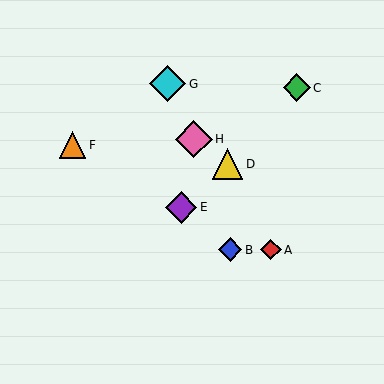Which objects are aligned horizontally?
Objects A, B are aligned horizontally.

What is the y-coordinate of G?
Object G is at y≈84.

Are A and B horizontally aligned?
Yes, both are at y≈250.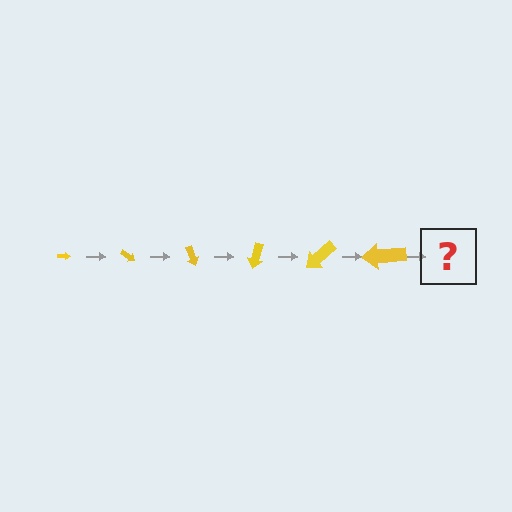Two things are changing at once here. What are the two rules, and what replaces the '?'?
The two rules are that the arrow grows larger each step and it rotates 35 degrees each step. The '?' should be an arrow, larger than the previous one and rotated 210 degrees from the start.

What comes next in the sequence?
The next element should be an arrow, larger than the previous one and rotated 210 degrees from the start.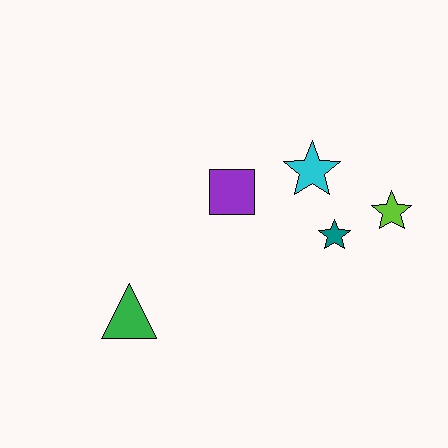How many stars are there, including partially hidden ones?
There are 3 stars.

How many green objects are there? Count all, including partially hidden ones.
There is 1 green object.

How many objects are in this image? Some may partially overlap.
There are 5 objects.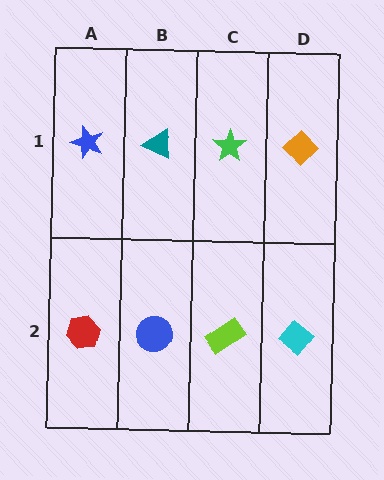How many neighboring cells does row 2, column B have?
3.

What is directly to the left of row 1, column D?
A green star.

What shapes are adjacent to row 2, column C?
A green star (row 1, column C), a blue circle (row 2, column B), a cyan diamond (row 2, column D).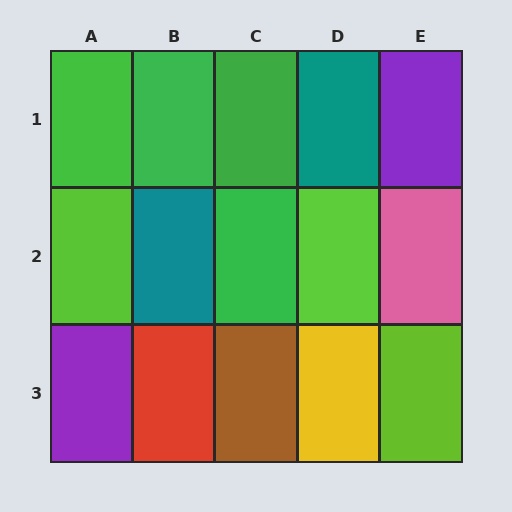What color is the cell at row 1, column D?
Teal.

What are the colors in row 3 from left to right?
Purple, red, brown, yellow, lime.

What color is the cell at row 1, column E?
Purple.